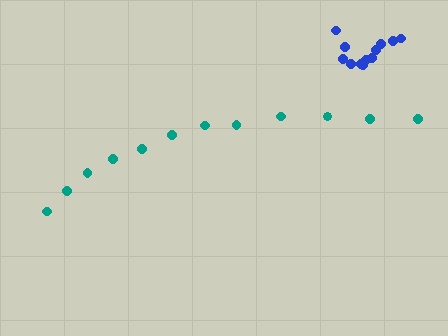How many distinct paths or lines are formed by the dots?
There are 2 distinct paths.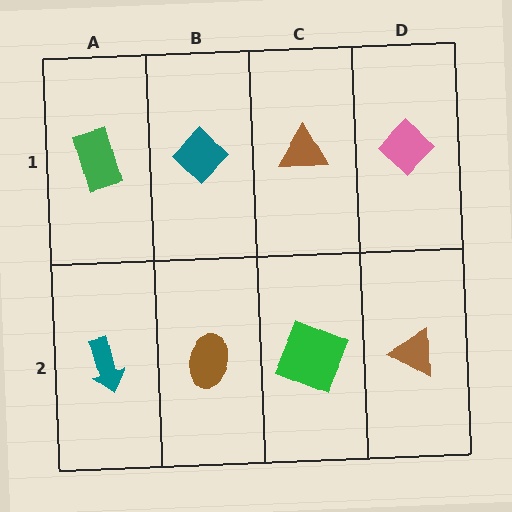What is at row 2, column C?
A green square.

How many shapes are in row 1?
4 shapes.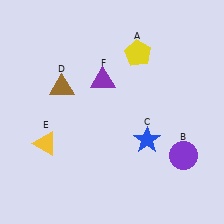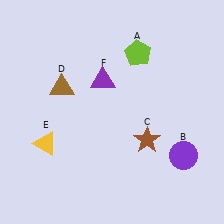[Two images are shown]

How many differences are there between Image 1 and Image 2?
There are 2 differences between the two images.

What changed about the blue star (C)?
In Image 1, C is blue. In Image 2, it changed to brown.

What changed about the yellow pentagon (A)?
In Image 1, A is yellow. In Image 2, it changed to lime.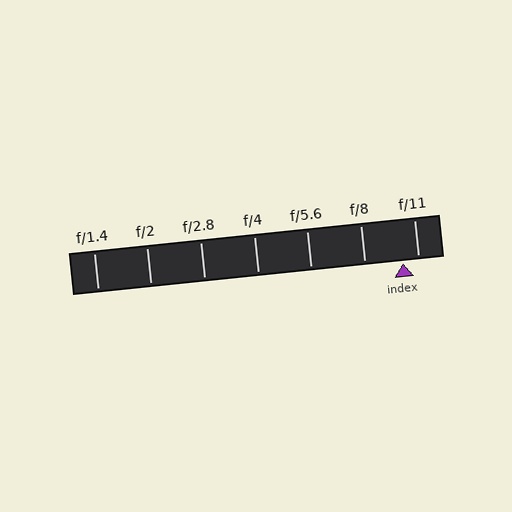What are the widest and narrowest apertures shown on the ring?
The widest aperture shown is f/1.4 and the narrowest is f/11.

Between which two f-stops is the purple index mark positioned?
The index mark is between f/8 and f/11.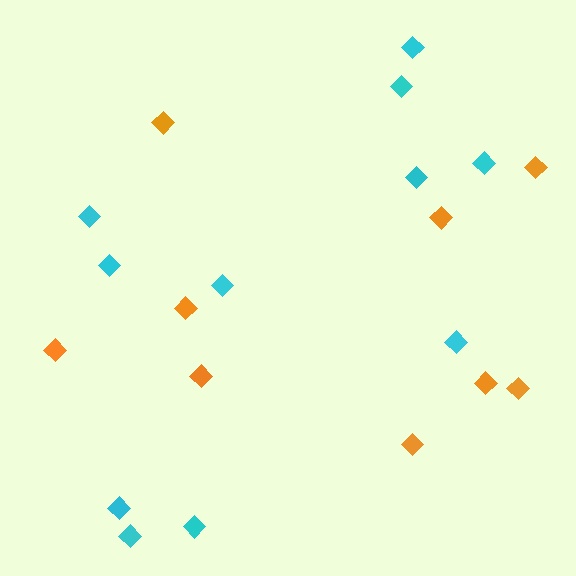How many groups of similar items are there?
There are 2 groups: one group of cyan diamonds (11) and one group of orange diamonds (9).